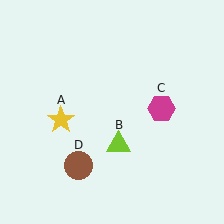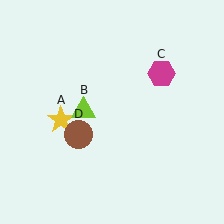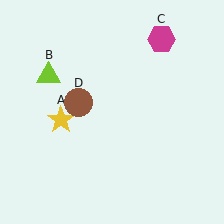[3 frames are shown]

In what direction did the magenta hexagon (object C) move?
The magenta hexagon (object C) moved up.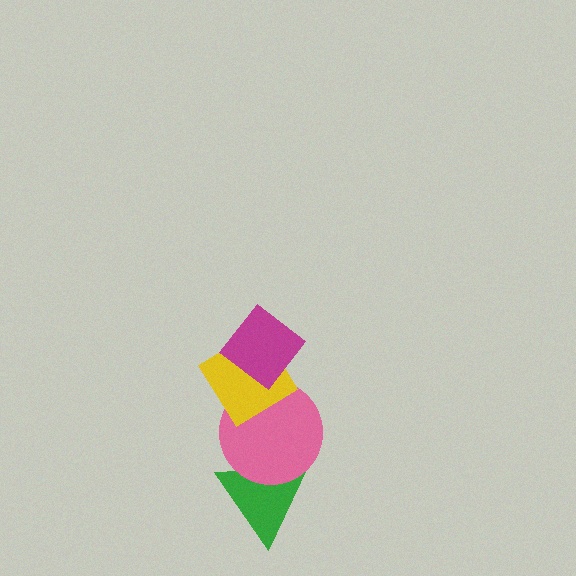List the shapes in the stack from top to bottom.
From top to bottom: the magenta diamond, the yellow diamond, the pink circle, the green triangle.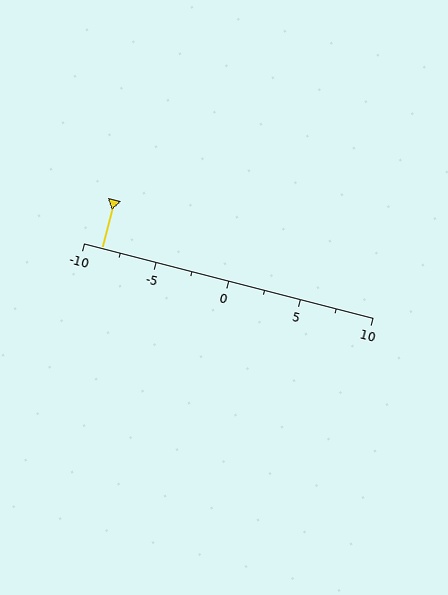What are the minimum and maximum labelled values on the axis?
The axis runs from -10 to 10.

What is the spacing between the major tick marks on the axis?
The major ticks are spaced 5 apart.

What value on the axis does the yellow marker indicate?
The marker indicates approximately -8.8.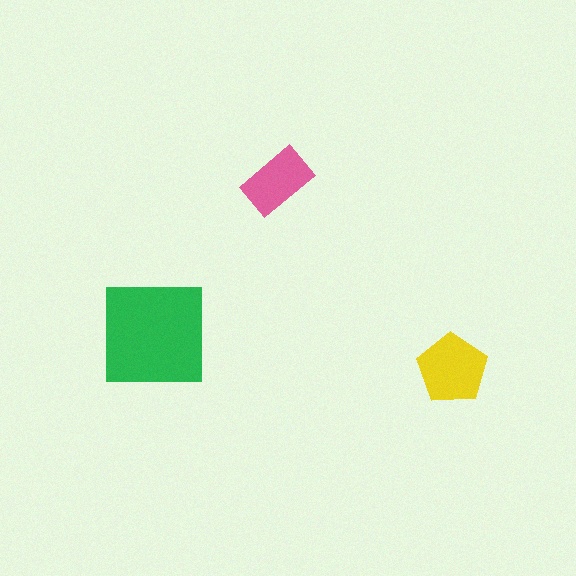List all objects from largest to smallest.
The green square, the yellow pentagon, the pink rectangle.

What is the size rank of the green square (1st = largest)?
1st.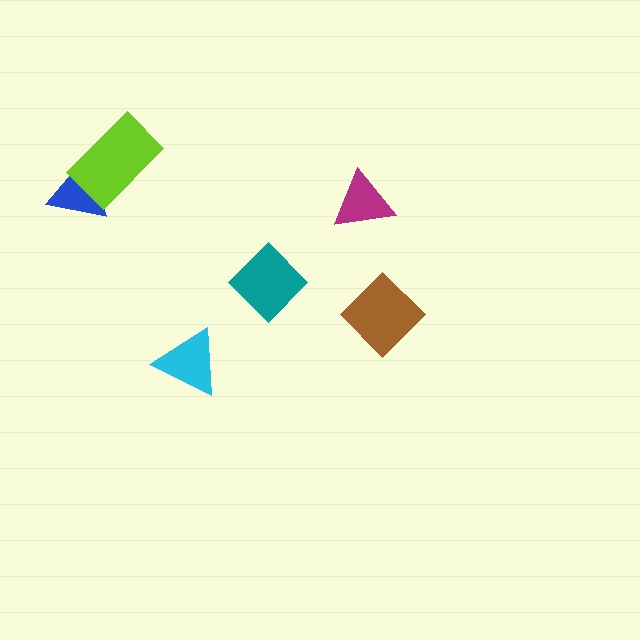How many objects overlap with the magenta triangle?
0 objects overlap with the magenta triangle.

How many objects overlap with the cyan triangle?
0 objects overlap with the cyan triangle.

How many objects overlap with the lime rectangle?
1 object overlaps with the lime rectangle.